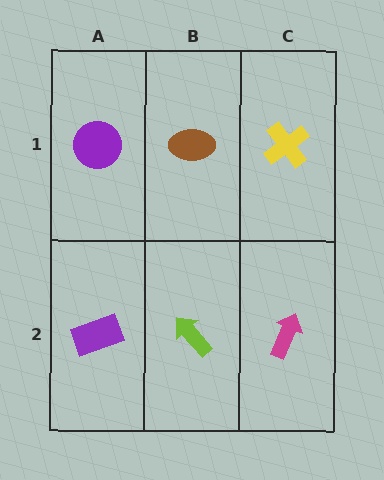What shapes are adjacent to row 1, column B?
A lime arrow (row 2, column B), a purple circle (row 1, column A), a yellow cross (row 1, column C).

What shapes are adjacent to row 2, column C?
A yellow cross (row 1, column C), a lime arrow (row 2, column B).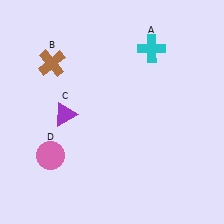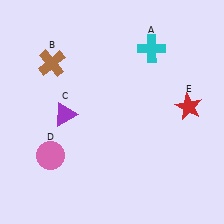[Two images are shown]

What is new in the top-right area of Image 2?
A red star (E) was added in the top-right area of Image 2.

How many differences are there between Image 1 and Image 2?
There is 1 difference between the two images.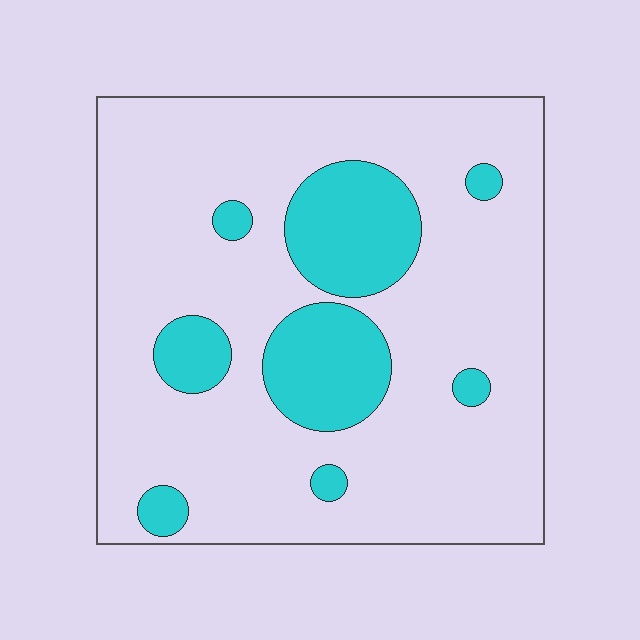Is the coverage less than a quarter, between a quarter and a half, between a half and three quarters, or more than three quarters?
Less than a quarter.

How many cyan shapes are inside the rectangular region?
8.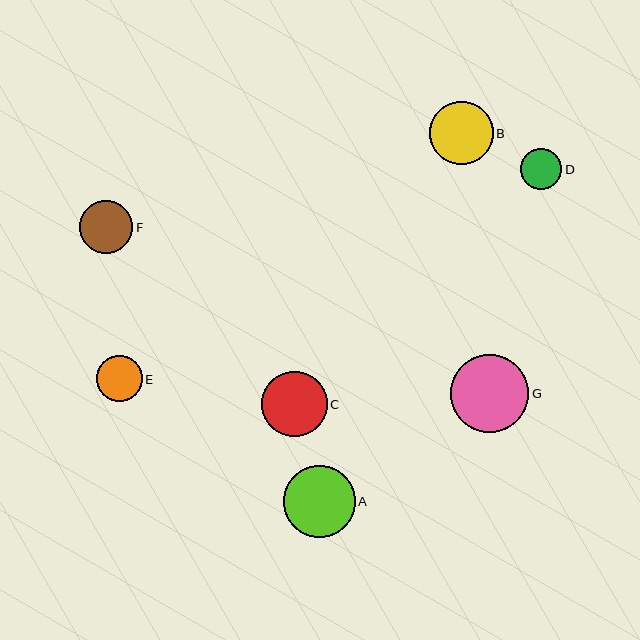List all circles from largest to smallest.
From largest to smallest: G, A, C, B, F, E, D.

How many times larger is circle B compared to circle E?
Circle B is approximately 1.4 times the size of circle E.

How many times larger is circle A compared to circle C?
Circle A is approximately 1.1 times the size of circle C.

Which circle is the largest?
Circle G is the largest with a size of approximately 78 pixels.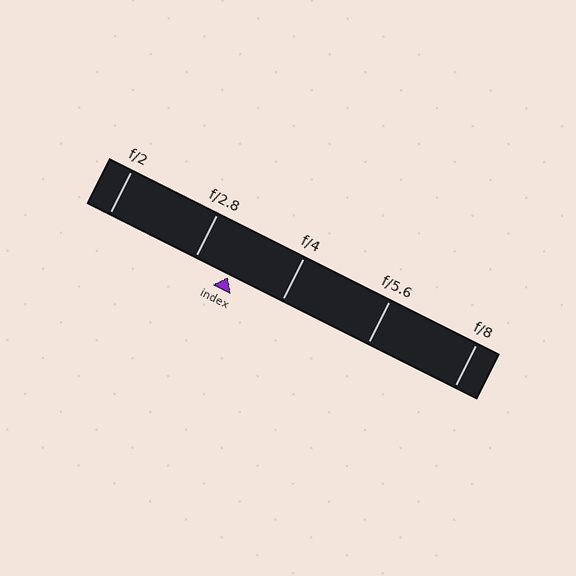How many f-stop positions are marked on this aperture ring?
There are 5 f-stop positions marked.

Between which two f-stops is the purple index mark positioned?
The index mark is between f/2.8 and f/4.